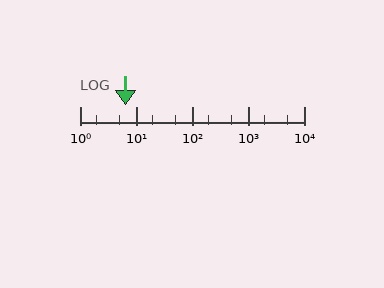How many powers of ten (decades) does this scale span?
The scale spans 4 decades, from 1 to 10000.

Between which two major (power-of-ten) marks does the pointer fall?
The pointer is between 1 and 10.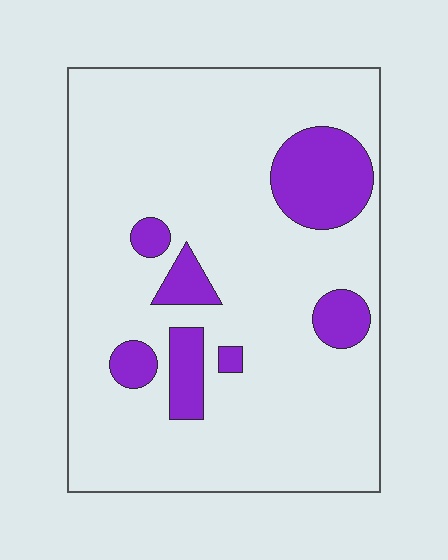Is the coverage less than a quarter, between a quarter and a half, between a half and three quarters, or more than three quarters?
Less than a quarter.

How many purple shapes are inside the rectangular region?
7.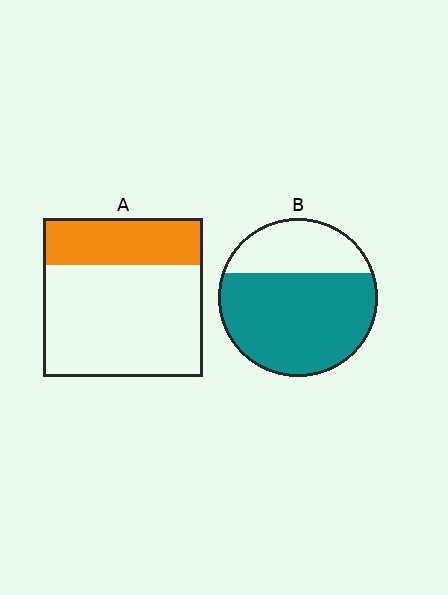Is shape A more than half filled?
No.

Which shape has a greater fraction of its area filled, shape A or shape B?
Shape B.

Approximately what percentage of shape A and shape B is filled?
A is approximately 30% and B is approximately 70%.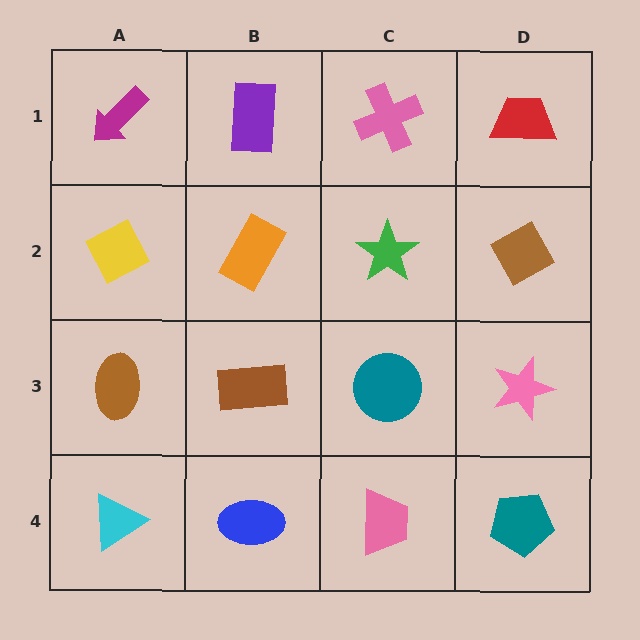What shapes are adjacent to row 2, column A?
A magenta arrow (row 1, column A), a brown ellipse (row 3, column A), an orange rectangle (row 2, column B).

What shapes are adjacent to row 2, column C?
A pink cross (row 1, column C), a teal circle (row 3, column C), an orange rectangle (row 2, column B), a brown diamond (row 2, column D).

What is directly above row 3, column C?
A green star.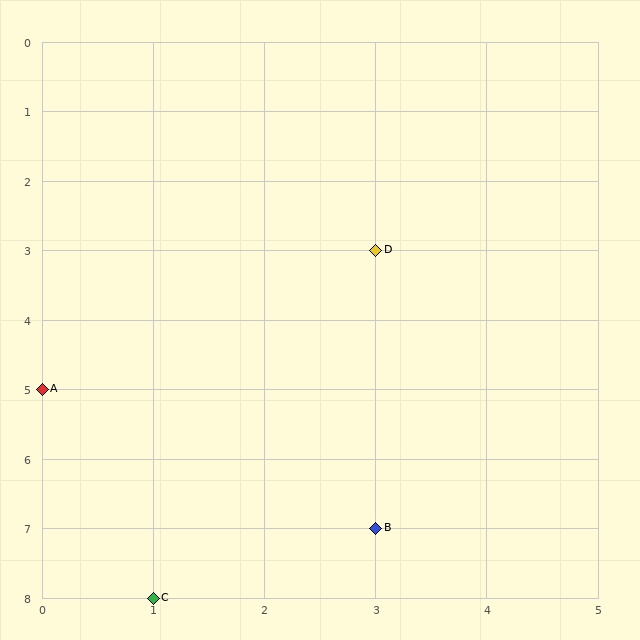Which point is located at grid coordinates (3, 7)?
Point B is at (3, 7).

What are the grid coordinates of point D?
Point D is at grid coordinates (3, 3).